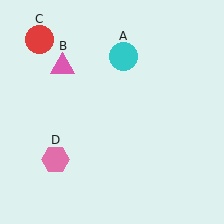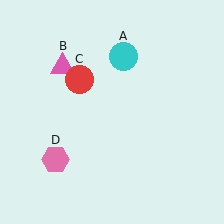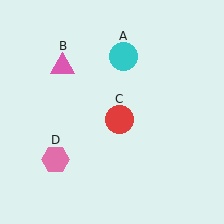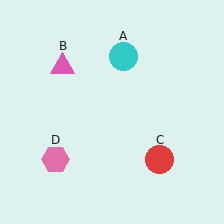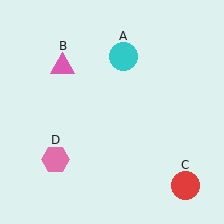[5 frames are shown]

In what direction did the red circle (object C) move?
The red circle (object C) moved down and to the right.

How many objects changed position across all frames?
1 object changed position: red circle (object C).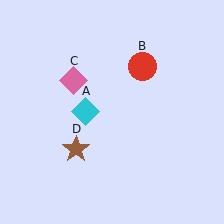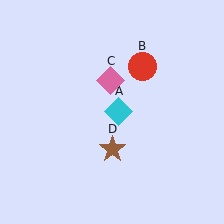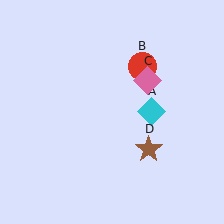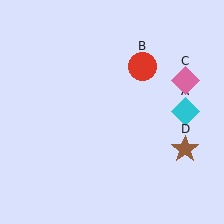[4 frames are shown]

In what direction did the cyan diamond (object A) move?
The cyan diamond (object A) moved right.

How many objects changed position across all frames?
3 objects changed position: cyan diamond (object A), pink diamond (object C), brown star (object D).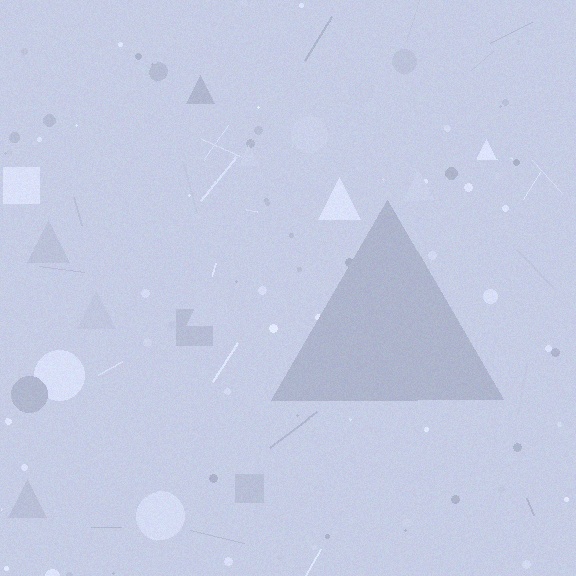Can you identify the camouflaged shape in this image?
The camouflaged shape is a triangle.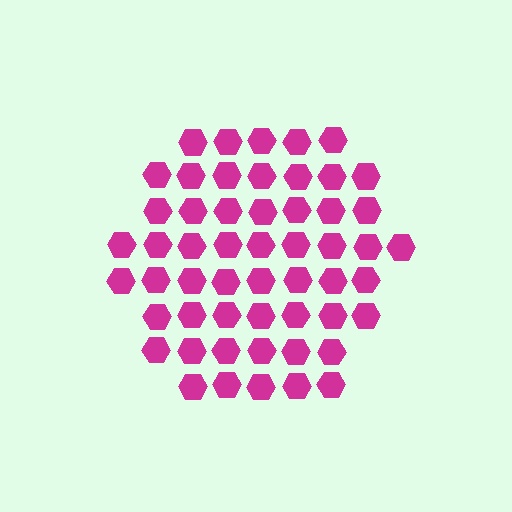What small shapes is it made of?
It is made of small hexagons.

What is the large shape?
The large shape is a hexagon.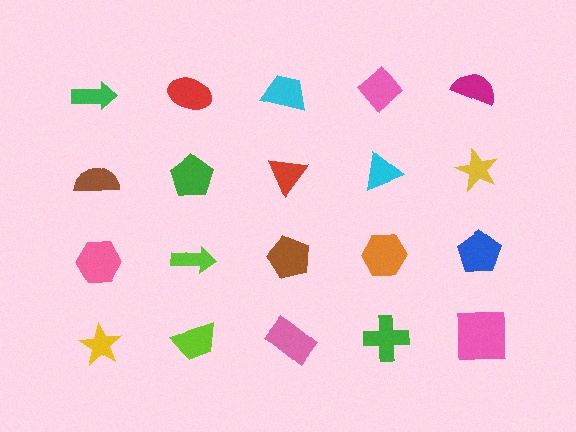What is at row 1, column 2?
A red ellipse.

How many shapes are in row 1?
5 shapes.